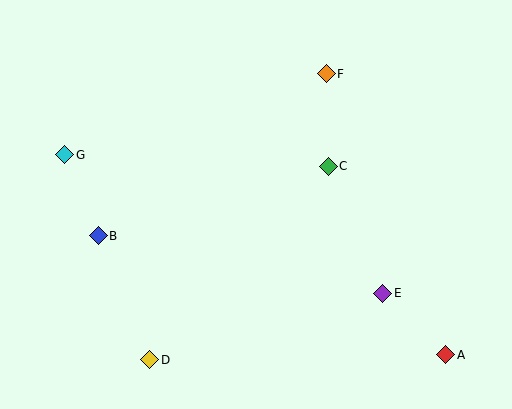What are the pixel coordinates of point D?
Point D is at (150, 360).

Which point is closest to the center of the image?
Point C at (328, 167) is closest to the center.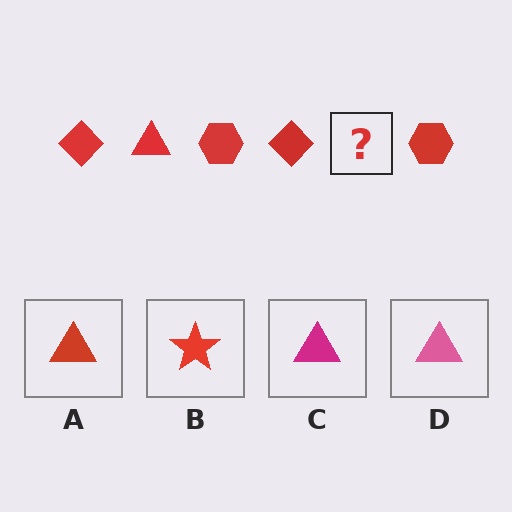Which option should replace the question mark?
Option A.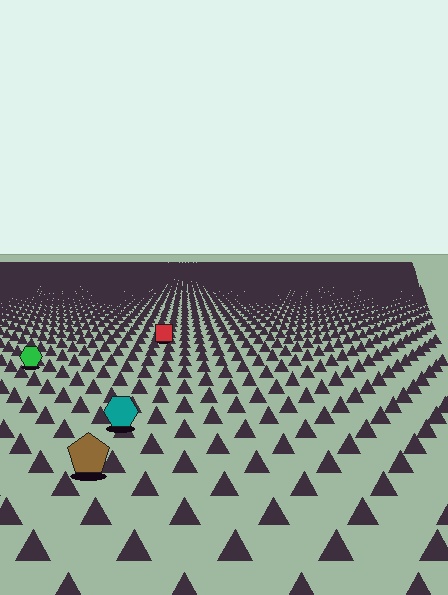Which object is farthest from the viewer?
The red square is farthest from the viewer. It appears smaller and the ground texture around it is denser.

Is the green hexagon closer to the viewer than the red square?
Yes. The green hexagon is closer — you can tell from the texture gradient: the ground texture is coarser near it.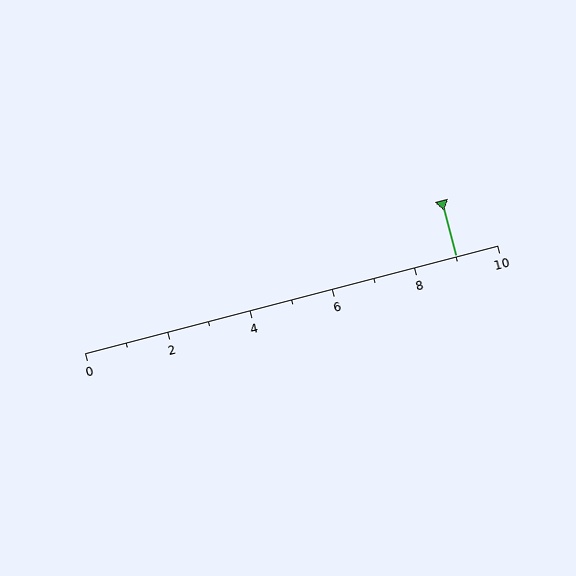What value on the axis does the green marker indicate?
The marker indicates approximately 9.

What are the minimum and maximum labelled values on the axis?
The axis runs from 0 to 10.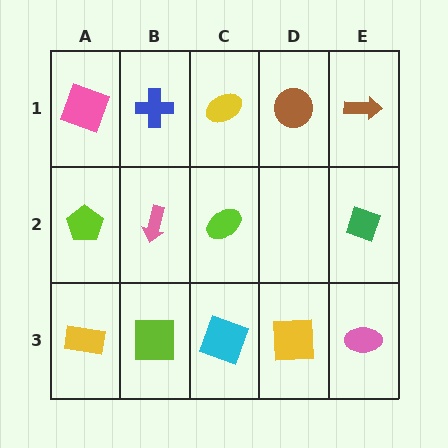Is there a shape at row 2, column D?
No, that cell is empty.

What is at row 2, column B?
A pink arrow.